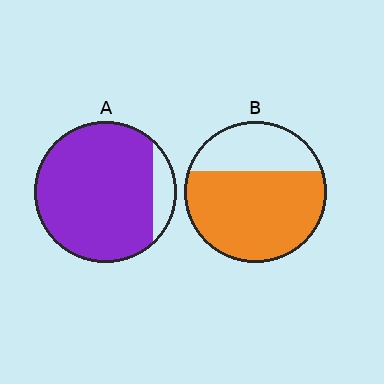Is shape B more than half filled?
Yes.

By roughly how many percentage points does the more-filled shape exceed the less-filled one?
By roughly 20 percentage points (A over B).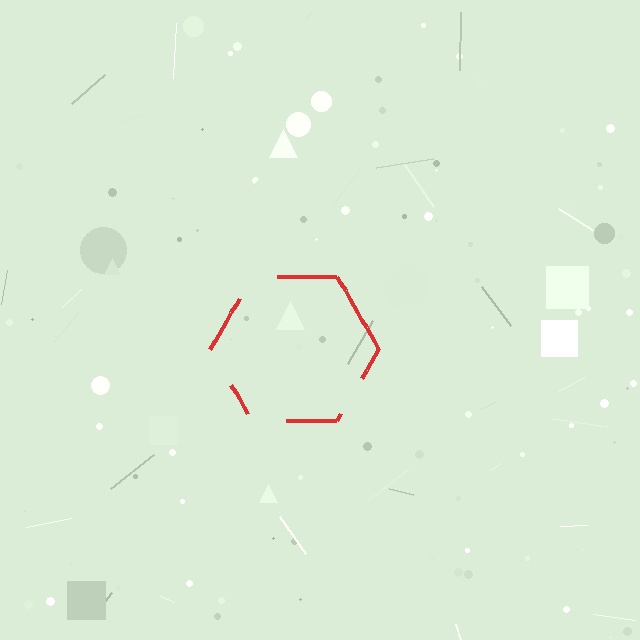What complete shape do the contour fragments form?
The contour fragments form a hexagon.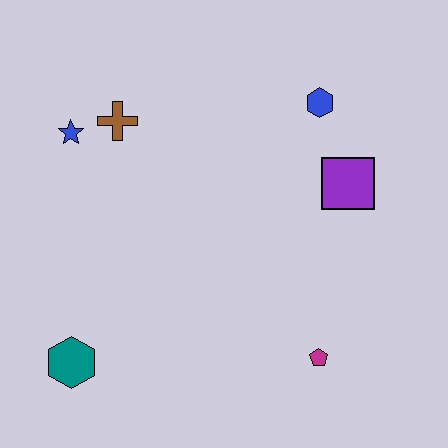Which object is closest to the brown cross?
The blue star is closest to the brown cross.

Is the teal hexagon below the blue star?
Yes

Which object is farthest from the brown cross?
The magenta pentagon is farthest from the brown cross.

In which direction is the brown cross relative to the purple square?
The brown cross is to the left of the purple square.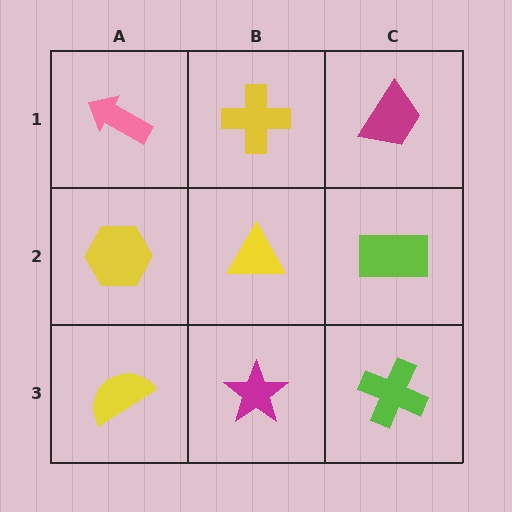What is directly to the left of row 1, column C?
A yellow cross.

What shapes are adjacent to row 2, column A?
A pink arrow (row 1, column A), a yellow semicircle (row 3, column A), a yellow triangle (row 2, column B).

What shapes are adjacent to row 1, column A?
A yellow hexagon (row 2, column A), a yellow cross (row 1, column B).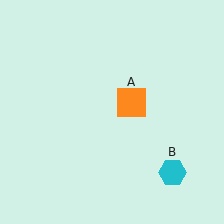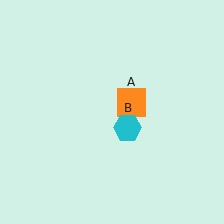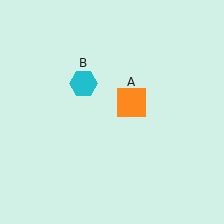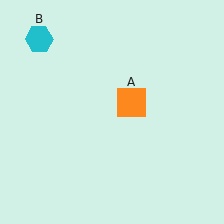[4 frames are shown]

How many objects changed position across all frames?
1 object changed position: cyan hexagon (object B).